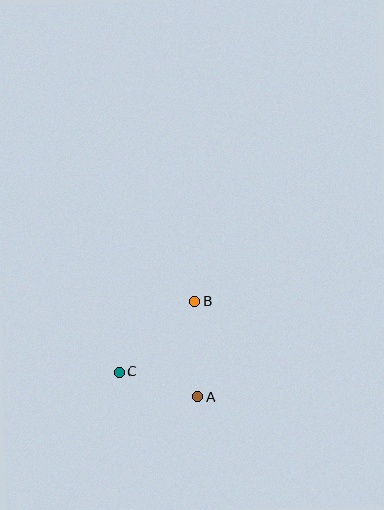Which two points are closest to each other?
Points A and C are closest to each other.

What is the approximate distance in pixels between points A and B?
The distance between A and B is approximately 95 pixels.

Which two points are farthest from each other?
Points B and C are farthest from each other.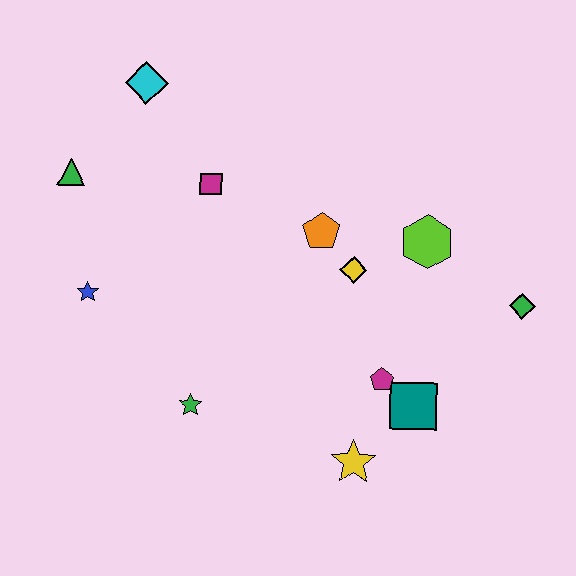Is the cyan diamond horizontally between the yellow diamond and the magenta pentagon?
No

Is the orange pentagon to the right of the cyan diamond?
Yes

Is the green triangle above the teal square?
Yes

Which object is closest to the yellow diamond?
The orange pentagon is closest to the yellow diamond.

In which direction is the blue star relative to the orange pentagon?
The blue star is to the left of the orange pentagon.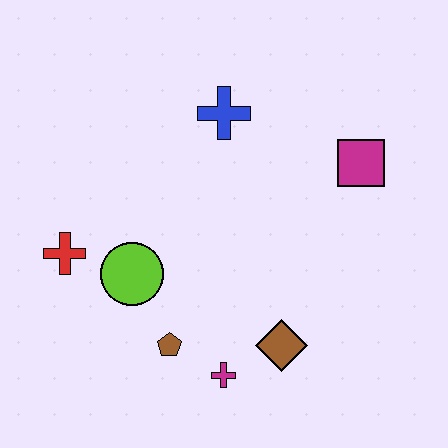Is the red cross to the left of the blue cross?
Yes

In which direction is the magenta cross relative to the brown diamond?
The magenta cross is to the left of the brown diamond.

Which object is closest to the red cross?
The lime circle is closest to the red cross.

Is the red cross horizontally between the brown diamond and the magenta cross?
No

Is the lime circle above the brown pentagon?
Yes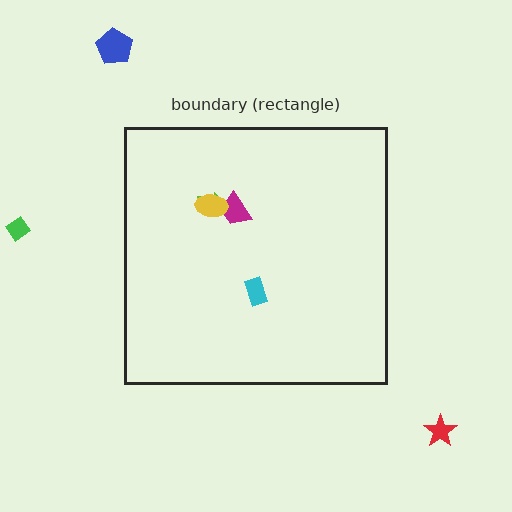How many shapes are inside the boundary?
4 inside, 3 outside.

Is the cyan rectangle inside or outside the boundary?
Inside.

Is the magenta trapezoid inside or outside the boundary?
Inside.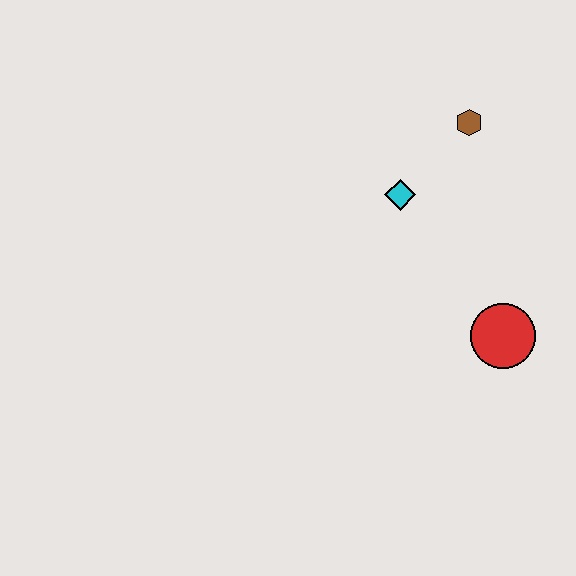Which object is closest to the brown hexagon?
The cyan diamond is closest to the brown hexagon.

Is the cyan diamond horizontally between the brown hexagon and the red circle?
No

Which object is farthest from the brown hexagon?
The red circle is farthest from the brown hexagon.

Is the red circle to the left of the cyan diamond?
No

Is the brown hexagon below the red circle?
No